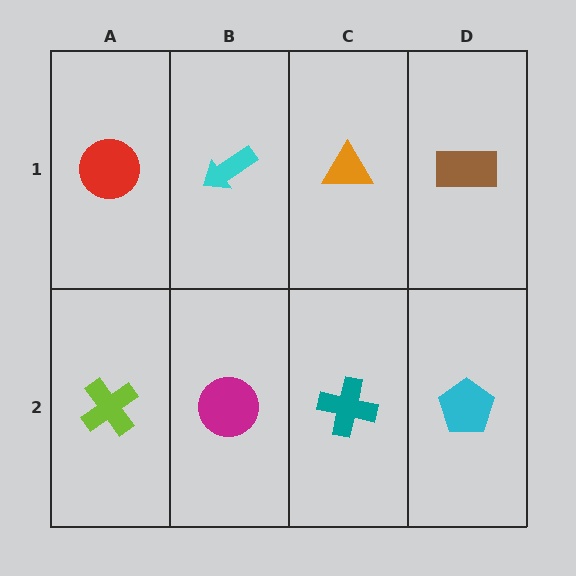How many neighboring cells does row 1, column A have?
2.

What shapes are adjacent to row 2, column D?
A brown rectangle (row 1, column D), a teal cross (row 2, column C).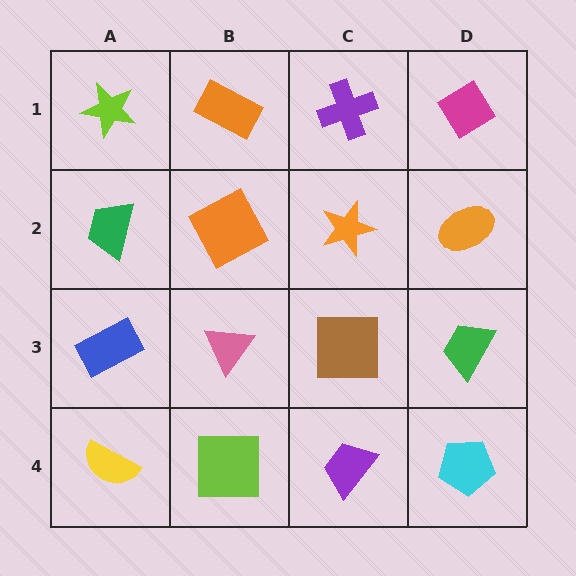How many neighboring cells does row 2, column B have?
4.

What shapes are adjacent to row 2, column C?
A purple cross (row 1, column C), a brown square (row 3, column C), an orange square (row 2, column B), an orange ellipse (row 2, column D).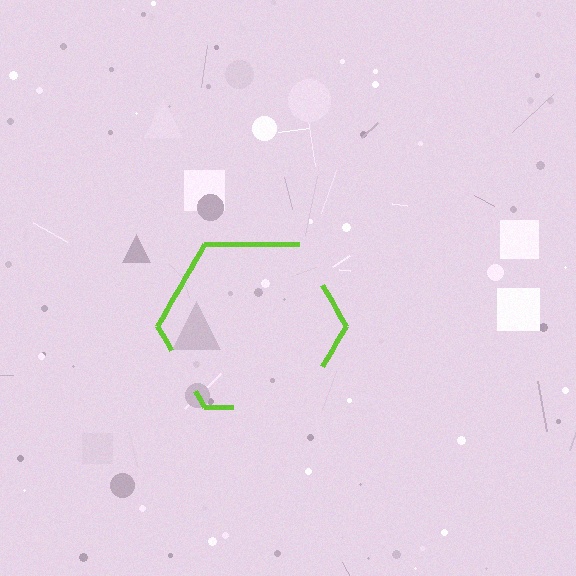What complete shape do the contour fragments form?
The contour fragments form a hexagon.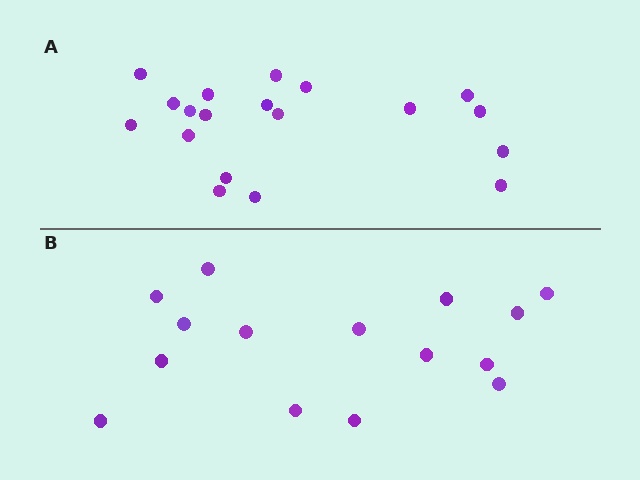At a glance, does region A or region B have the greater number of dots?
Region A (the top region) has more dots.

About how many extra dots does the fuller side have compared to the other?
Region A has about 4 more dots than region B.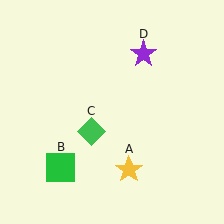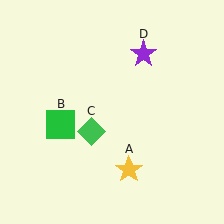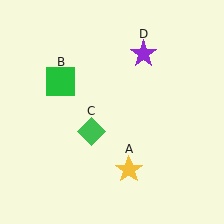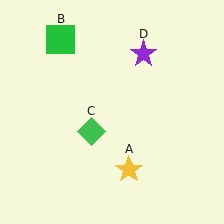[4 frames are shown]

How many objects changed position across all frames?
1 object changed position: green square (object B).